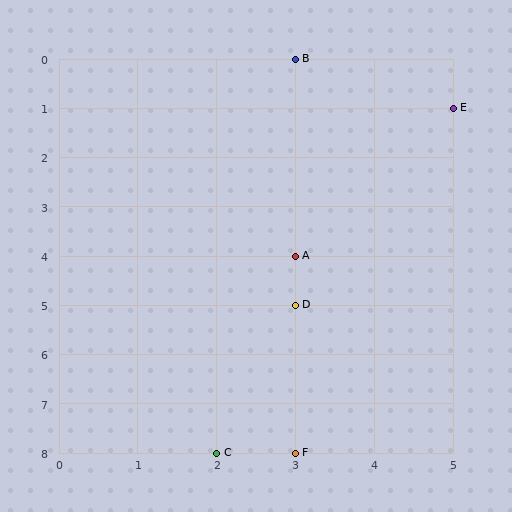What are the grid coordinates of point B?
Point B is at grid coordinates (3, 0).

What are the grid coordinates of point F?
Point F is at grid coordinates (3, 8).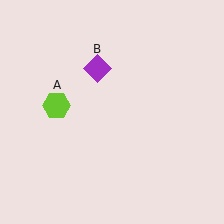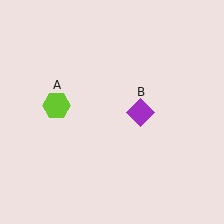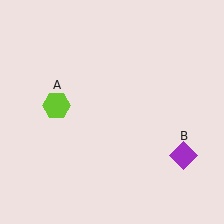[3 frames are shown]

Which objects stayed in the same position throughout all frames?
Lime hexagon (object A) remained stationary.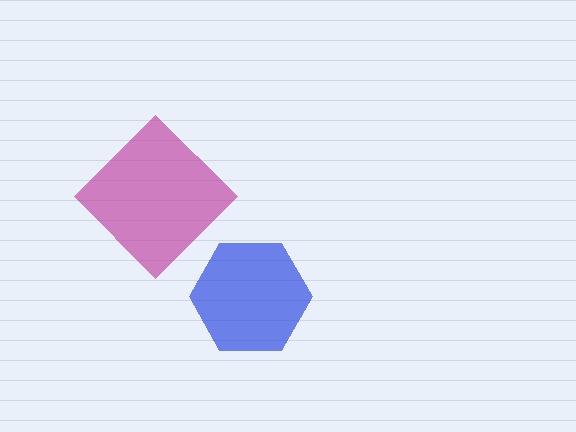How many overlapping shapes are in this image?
There are 2 overlapping shapes in the image.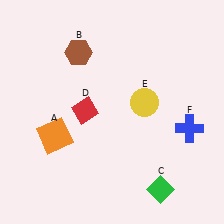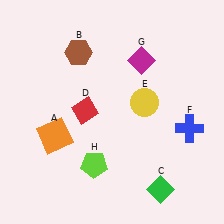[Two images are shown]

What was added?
A magenta diamond (G), a lime pentagon (H) were added in Image 2.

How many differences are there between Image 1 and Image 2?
There are 2 differences between the two images.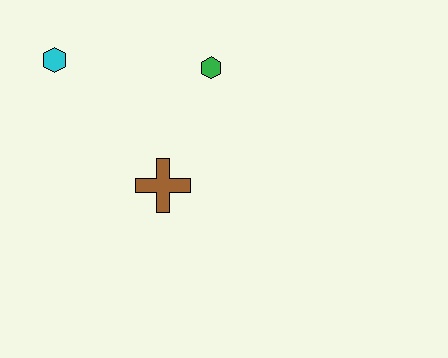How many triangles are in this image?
There are no triangles.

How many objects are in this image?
There are 3 objects.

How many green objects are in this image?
There is 1 green object.